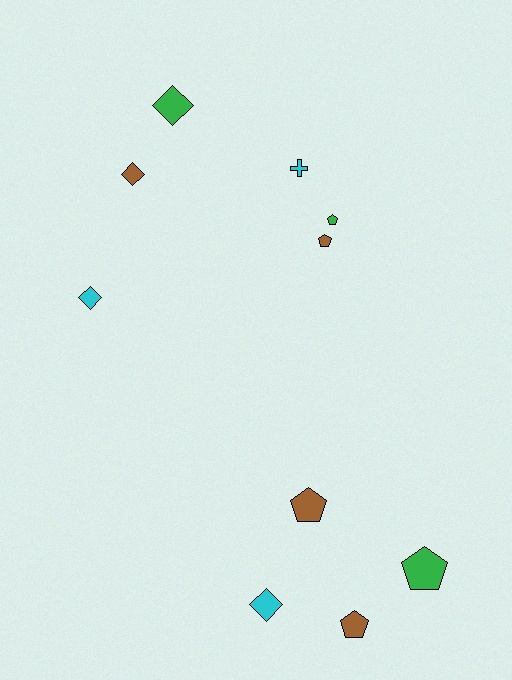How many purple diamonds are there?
There are no purple diamonds.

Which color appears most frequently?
Brown, with 4 objects.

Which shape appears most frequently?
Pentagon, with 5 objects.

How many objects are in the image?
There are 10 objects.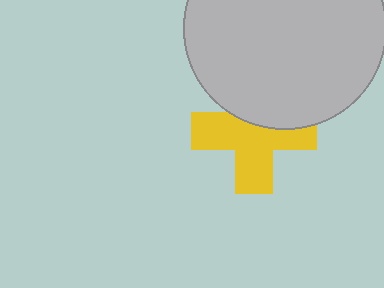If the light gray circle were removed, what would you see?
You would see the complete yellow cross.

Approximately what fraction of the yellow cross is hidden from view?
Roughly 36% of the yellow cross is hidden behind the light gray circle.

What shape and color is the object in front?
The object in front is a light gray circle.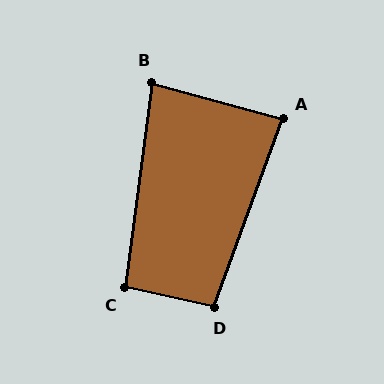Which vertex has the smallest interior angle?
B, at approximately 82 degrees.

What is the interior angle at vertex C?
Approximately 95 degrees (approximately right).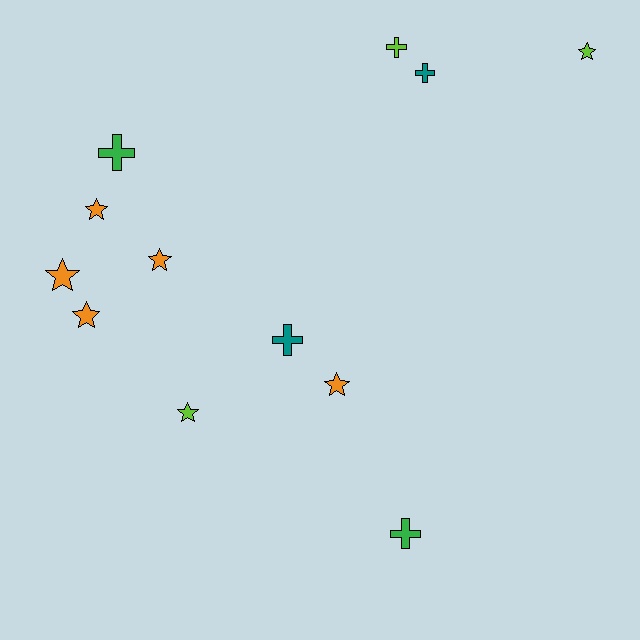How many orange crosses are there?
There are no orange crosses.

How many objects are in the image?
There are 12 objects.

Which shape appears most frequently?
Star, with 7 objects.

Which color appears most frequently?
Orange, with 5 objects.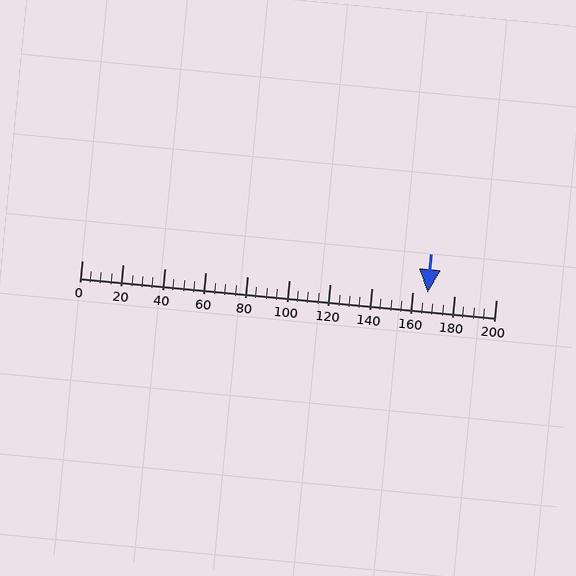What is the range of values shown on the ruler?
The ruler shows values from 0 to 200.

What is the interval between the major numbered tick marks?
The major tick marks are spaced 20 units apart.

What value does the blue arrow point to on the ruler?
The blue arrow points to approximately 167.